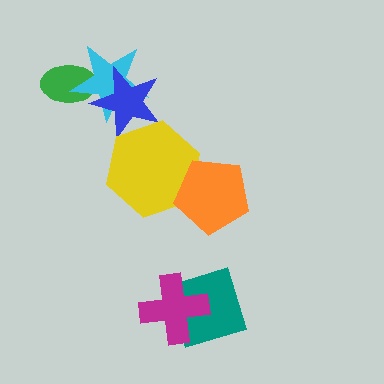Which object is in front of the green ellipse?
The cyan star is in front of the green ellipse.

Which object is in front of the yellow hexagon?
The orange pentagon is in front of the yellow hexagon.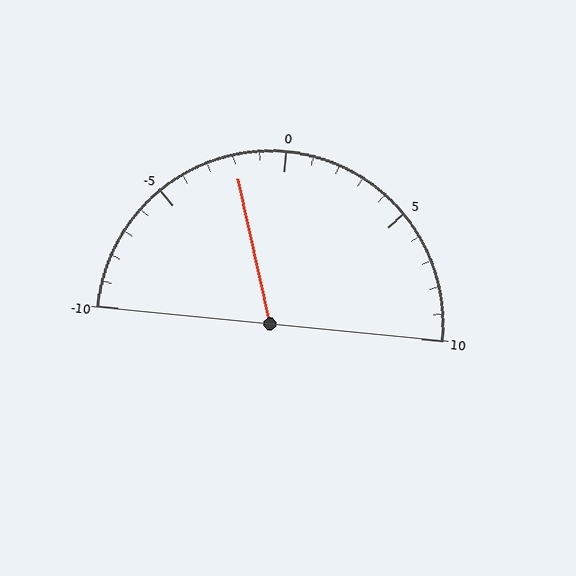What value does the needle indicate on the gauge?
The needle indicates approximately -2.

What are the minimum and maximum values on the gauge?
The gauge ranges from -10 to 10.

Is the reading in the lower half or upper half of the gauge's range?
The reading is in the lower half of the range (-10 to 10).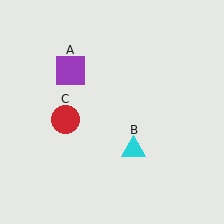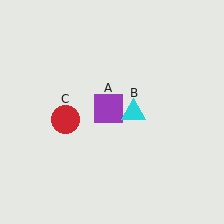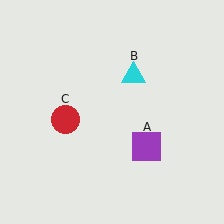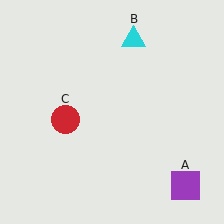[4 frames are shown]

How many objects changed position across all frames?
2 objects changed position: purple square (object A), cyan triangle (object B).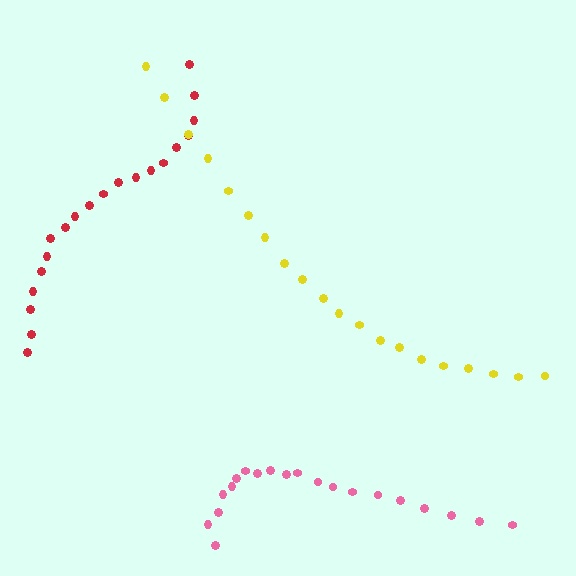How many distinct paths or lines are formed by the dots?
There are 3 distinct paths.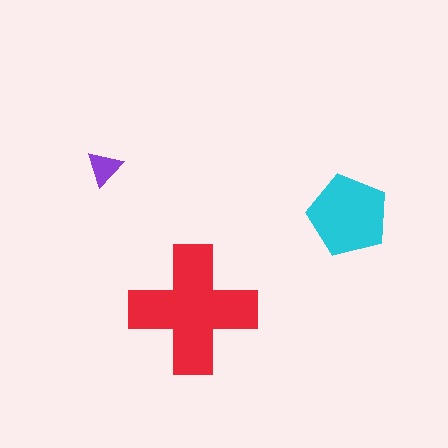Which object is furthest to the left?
The purple triangle is leftmost.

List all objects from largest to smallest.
The red cross, the cyan pentagon, the purple triangle.